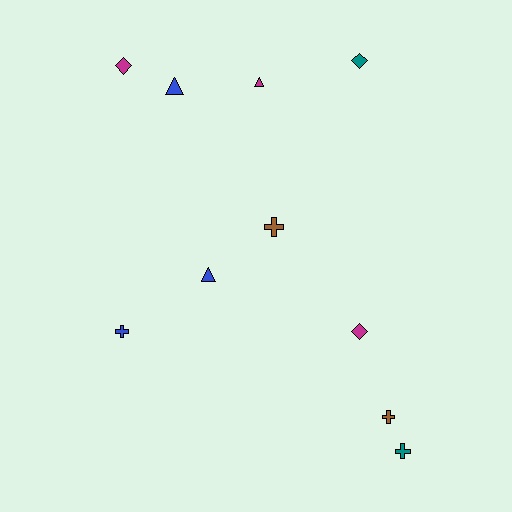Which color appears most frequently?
Magenta, with 3 objects.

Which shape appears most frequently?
Cross, with 4 objects.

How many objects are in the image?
There are 10 objects.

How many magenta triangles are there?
There is 1 magenta triangle.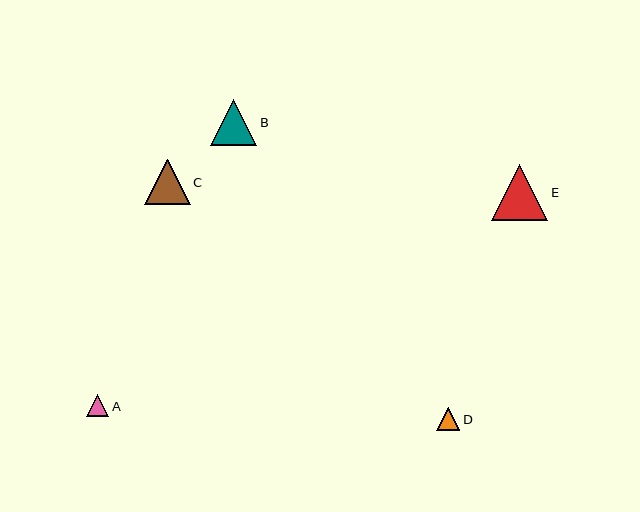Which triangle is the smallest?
Triangle A is the smallest with a size of approximately 22 pixels.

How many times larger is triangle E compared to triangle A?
Triangle E is approximately 2.6 times the size of triangle A.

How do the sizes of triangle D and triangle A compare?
Triangle D and triangle A are approximately the same size.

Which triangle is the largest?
Triangle E is the largest with a size of approximately 56 pixels.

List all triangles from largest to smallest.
From largest to smallest: E, B, C, D, A.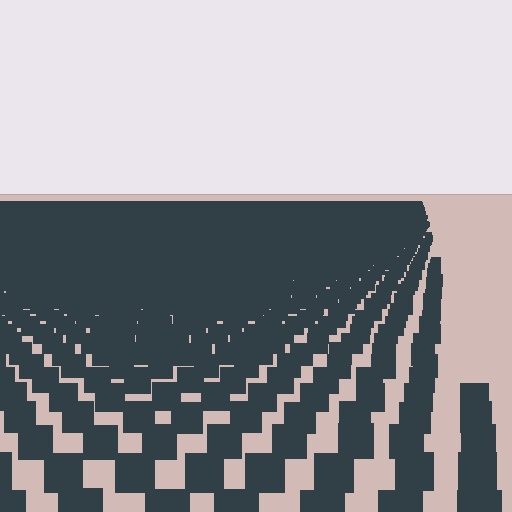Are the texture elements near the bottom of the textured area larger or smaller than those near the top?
Larger. Near the bottom, elements are closer to the viewer and appear at a bigger on-screen size.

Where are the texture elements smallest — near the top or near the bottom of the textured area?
Near the top.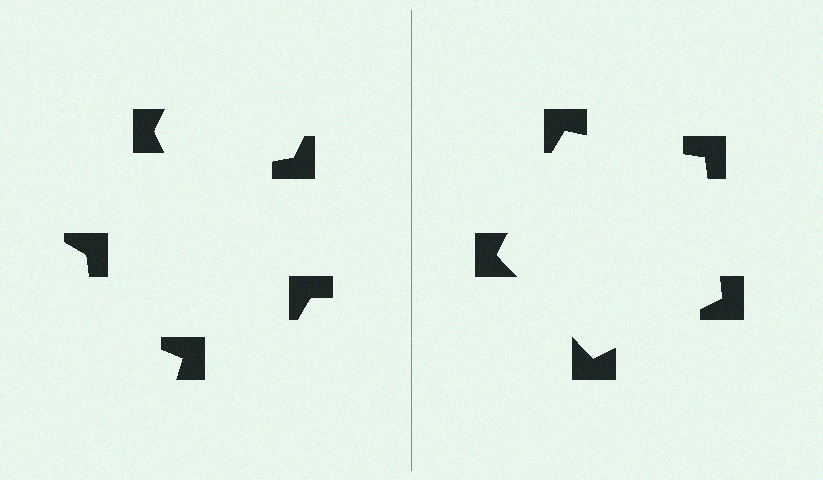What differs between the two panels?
The notched squares are positioned identically on both sides; only the wedge orientations differ. On the right they align to a pentagon; on the left they are misaligned.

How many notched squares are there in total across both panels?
10 — 5 on each side.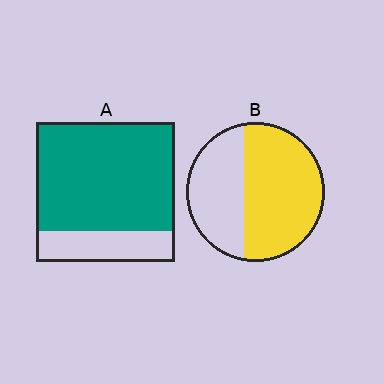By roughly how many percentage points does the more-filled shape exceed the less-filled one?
By roughly 15 percentage points (A over B).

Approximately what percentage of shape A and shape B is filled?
A is approximately 80% and B is approximately 60%.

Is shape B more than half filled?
Yes.